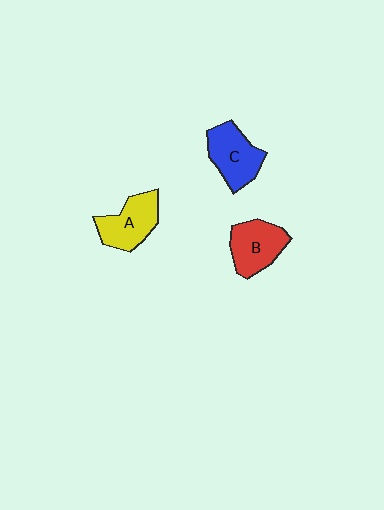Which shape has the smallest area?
Shape B (red).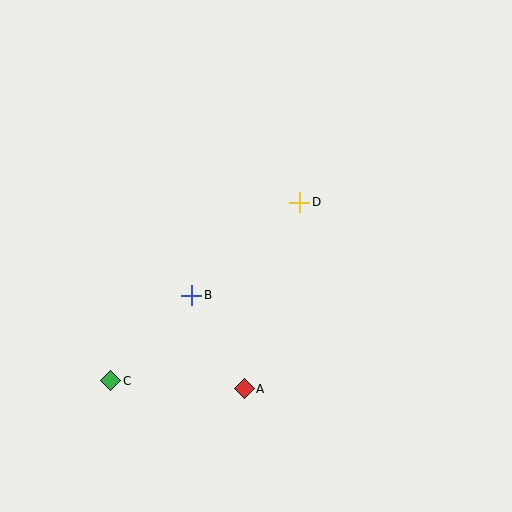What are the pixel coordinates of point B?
Point B is at (192, 295).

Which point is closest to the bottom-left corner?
Point C is closest to the bottom-left corner.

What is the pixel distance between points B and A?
The distance between B and A is 107 pixels.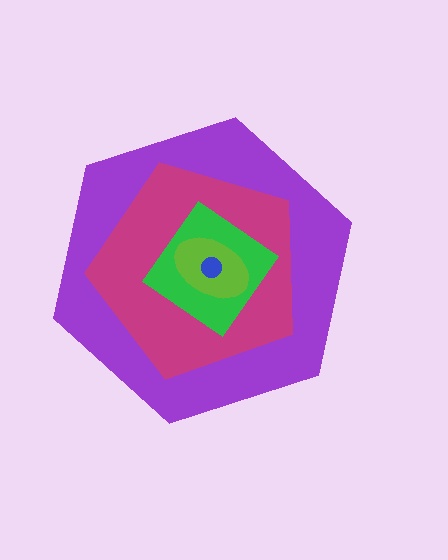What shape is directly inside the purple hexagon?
The magenta pentagon.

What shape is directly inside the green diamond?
The lime ellipse.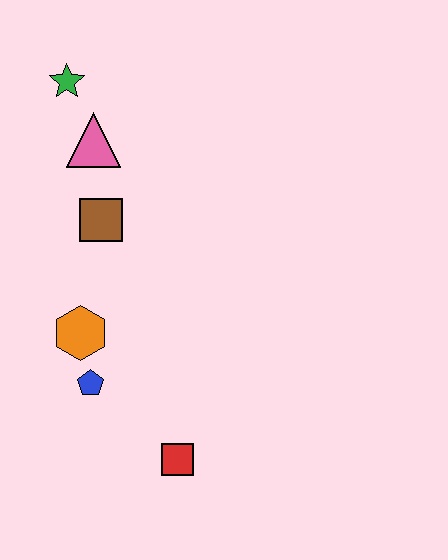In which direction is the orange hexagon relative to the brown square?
The orange hexagon is below the brown square.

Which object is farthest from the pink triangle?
The red square is farthest from the pink triangle.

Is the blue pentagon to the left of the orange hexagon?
No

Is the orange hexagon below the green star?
Yes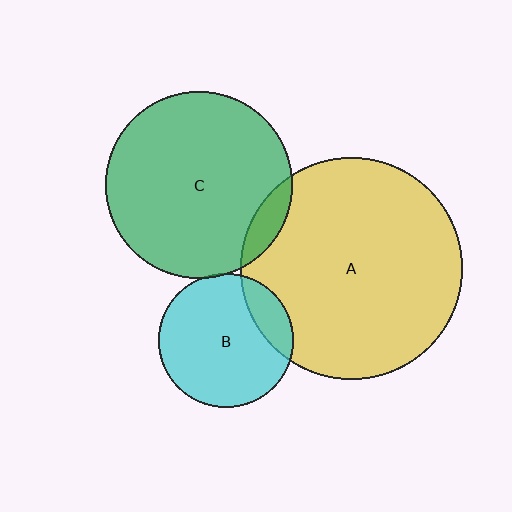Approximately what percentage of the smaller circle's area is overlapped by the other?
Approximately 10%.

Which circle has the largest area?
Circle A (yellow).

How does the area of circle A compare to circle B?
Approximately 2.7 times.